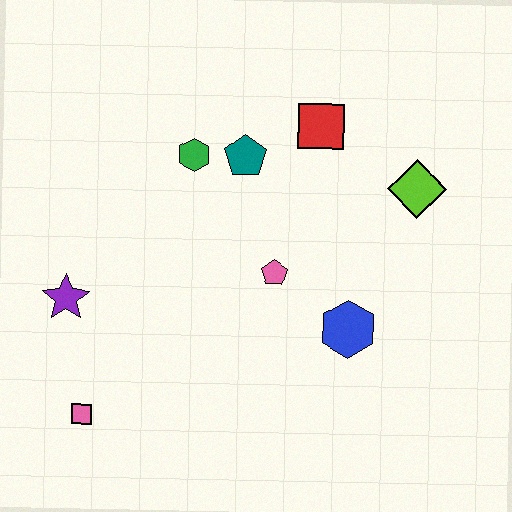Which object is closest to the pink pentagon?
The blue hexagon is closest to the pink pentagon.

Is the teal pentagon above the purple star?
Yes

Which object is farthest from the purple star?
The lime diamond is farthest from the purple star.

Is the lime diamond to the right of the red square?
Yes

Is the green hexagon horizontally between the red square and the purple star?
Yes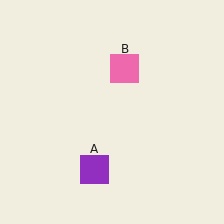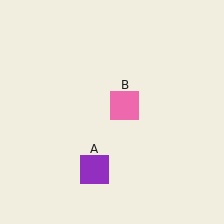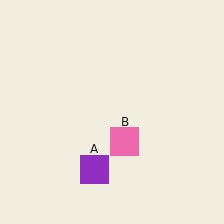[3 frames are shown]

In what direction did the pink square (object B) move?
The pink square (object B) moved down.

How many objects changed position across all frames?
1 object changed position: pink square (object B).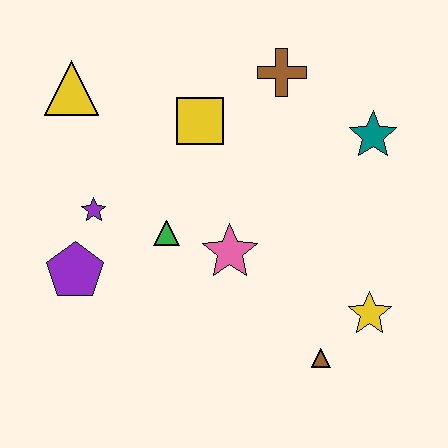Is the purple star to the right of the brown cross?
No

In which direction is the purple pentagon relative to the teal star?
The purple pentagon is to the left of the teal star.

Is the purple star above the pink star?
Yes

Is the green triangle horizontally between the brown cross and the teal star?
No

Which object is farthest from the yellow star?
The yellow triangle is farthest from the yellow star.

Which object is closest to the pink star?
The green triangle is closest to the pink star.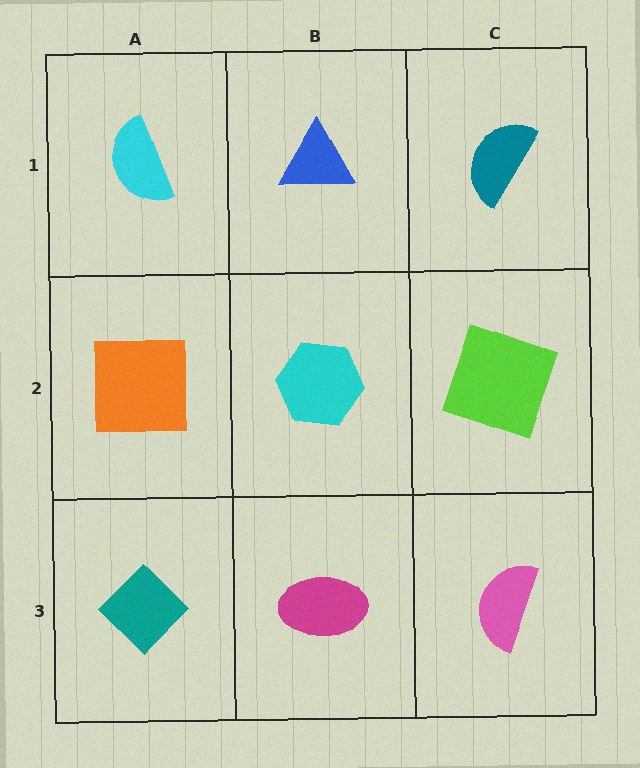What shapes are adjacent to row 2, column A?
A cyan semicircle (row 1, column A), a teal diamond (row 3, column A), a cyan hexagon (row 2, column B).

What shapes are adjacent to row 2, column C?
A teal semicircle (row 1, column C), a pink semicircle (row 3, column C), a cyan hexagon (row 2, column B).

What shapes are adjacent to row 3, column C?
A lime square (row 2, column C), a magenta ellipse (row 3, column B).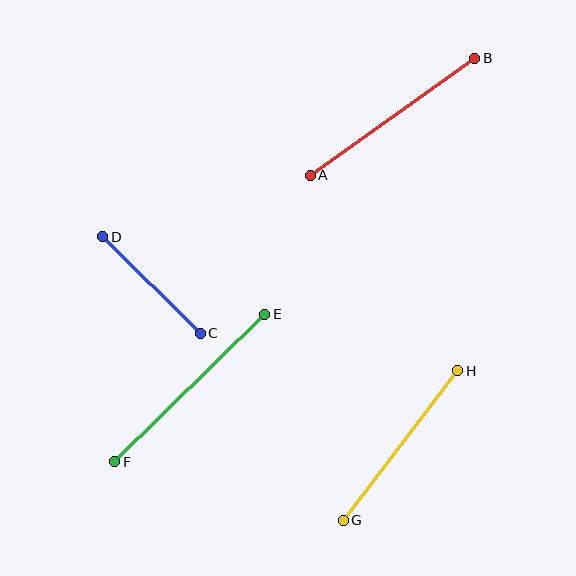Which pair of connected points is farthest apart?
Points E and F are farthest apart.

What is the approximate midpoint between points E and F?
The midpoint is at approximately (190, 388) pixels.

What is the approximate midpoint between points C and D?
The midpoint is at approximately (151, 285) pixels.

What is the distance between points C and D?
The distance is approximately 138 pixels.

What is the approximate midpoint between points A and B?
The midpoint is at approximately (393, 117) pixels.